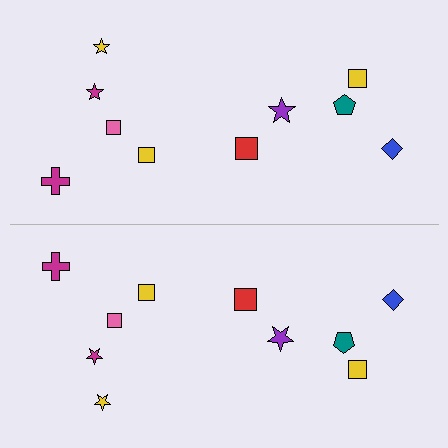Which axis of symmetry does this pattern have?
The pattern has a horizontal axis of symmetry running through the center of the image.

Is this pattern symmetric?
Yes, this pattern has bilateral (reflection) symmetry.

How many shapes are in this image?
There are 20 shapes in this image.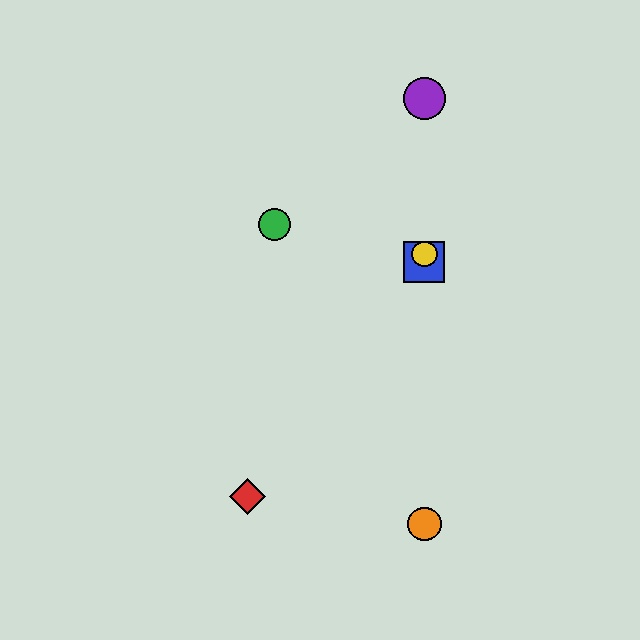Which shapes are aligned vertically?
The blue square, the yellow circle, the purple circle, the orange circle are aligned vertically.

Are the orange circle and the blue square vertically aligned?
Yes, both are at x≈424.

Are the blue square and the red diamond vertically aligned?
No, the blue square is at x≈424 and the red diamond is at x≈247.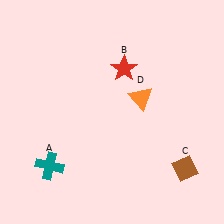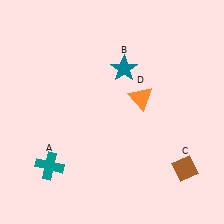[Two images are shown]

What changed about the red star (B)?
In Image 1, B is red. In Image 2, it changed to teal.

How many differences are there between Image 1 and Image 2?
There is 1 difference between the two images.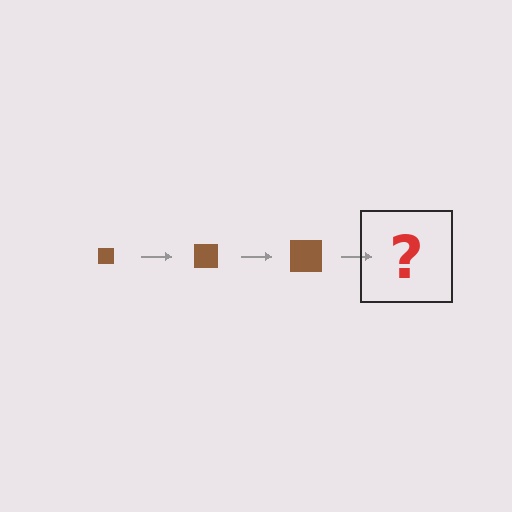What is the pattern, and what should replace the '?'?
The pattern is that the square gets progressively larger each step. The '?' should be a brown square, larger than the previous one.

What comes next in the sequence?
The next element should be a brown square, larger than the previous one.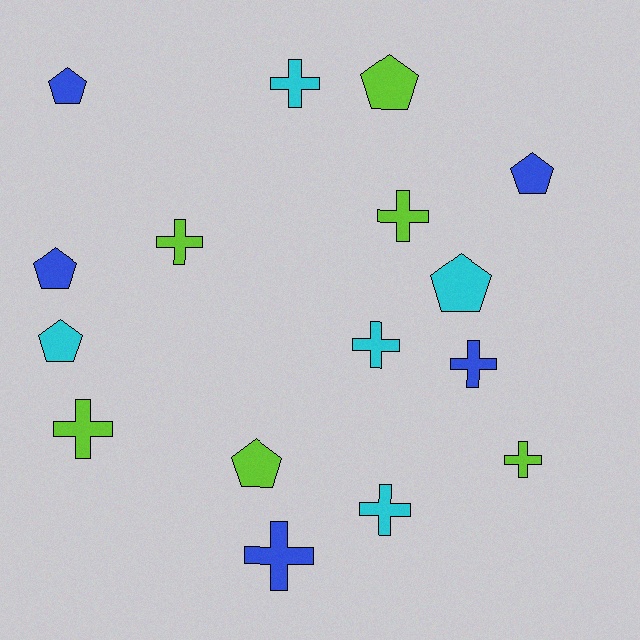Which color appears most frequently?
Lime, with 6 objects.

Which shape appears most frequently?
Cross, with 9 objects.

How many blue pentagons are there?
There are 3 blue pentagons.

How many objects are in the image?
There are 16 objects.